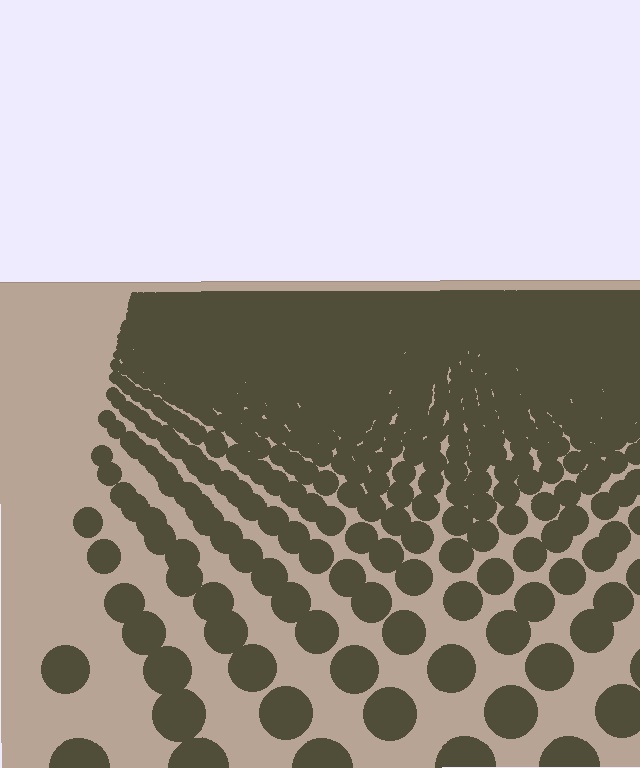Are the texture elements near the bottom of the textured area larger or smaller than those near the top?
Larger. Near the bottom, elements are closer to the viewer and appear at a bigger on-screen size.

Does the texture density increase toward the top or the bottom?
Density increases toward the top.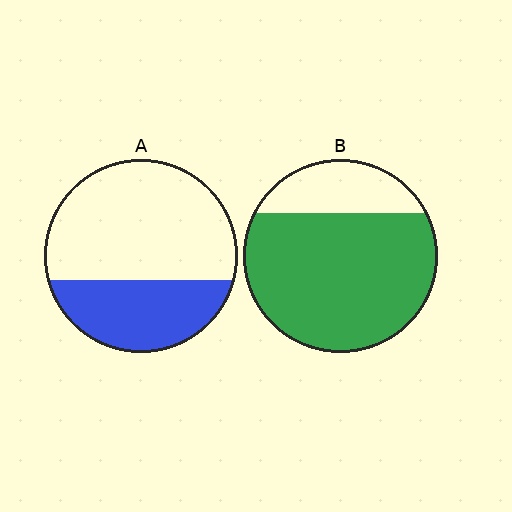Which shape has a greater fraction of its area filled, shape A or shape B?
Shape B.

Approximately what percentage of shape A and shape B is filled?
A is approximately 35% and B is approximately 75%.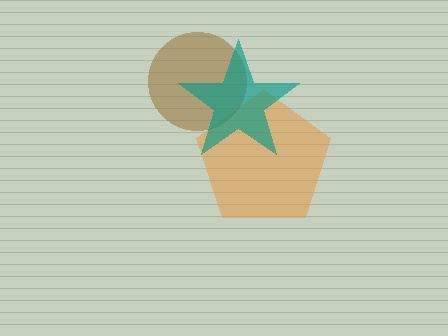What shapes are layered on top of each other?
The layered shapes are: an orange pentagon, a brown circle, a teal star.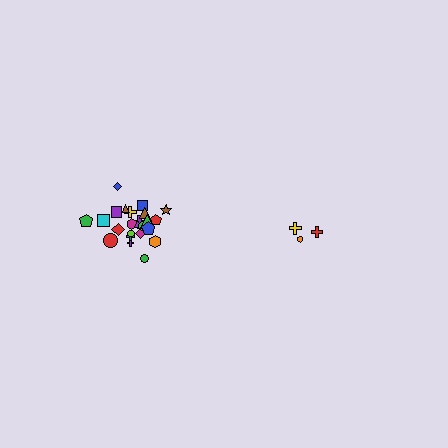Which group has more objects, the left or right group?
The left group.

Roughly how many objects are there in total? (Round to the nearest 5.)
Roughly 30 objects in total.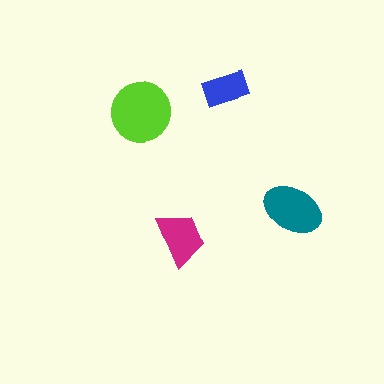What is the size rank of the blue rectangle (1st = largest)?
4th.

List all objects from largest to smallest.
The lime circle, the teal ellipse, the magenta trapezoid, the blue rectangle.